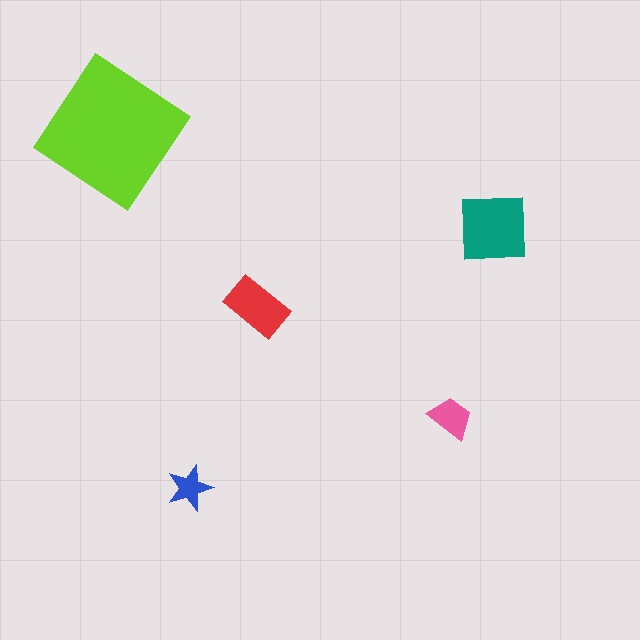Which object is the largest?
The lime diamond.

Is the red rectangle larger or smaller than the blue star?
Larger.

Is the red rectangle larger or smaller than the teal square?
Smaller.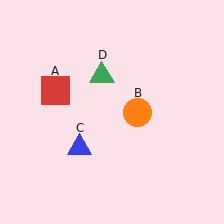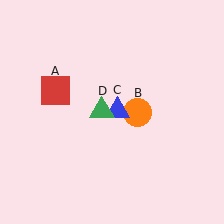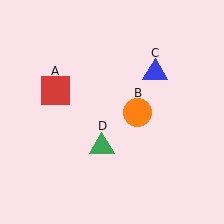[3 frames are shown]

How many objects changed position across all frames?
2 objects changed position: blue triangle (object C), green triangle (object D).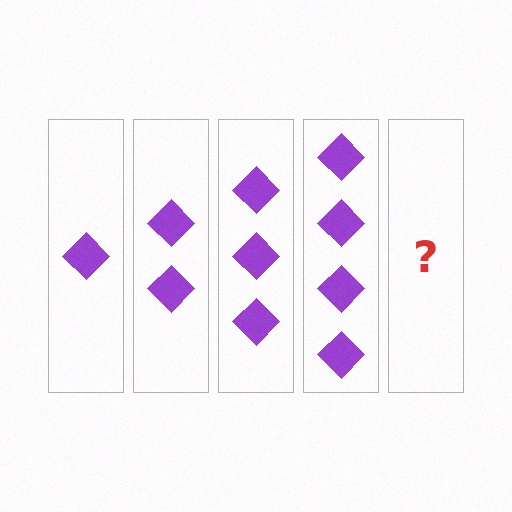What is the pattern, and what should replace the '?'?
The pattern is that each step adds one more diamond. The '?' should be 5 diamonds.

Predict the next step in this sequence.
The next step is 5 diamonds.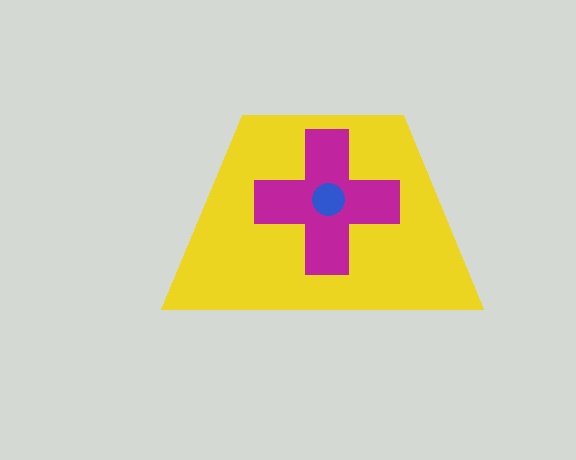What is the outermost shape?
The yellow trapezoid.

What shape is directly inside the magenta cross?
The blue circle.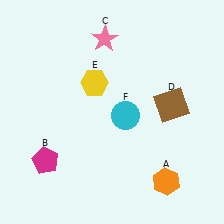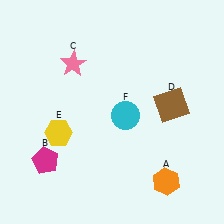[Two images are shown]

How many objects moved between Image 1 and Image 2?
2 objects moved between the two images.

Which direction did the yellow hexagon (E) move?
The yellow hexagon (E) moved down.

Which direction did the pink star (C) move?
The pink star (C) moved left.